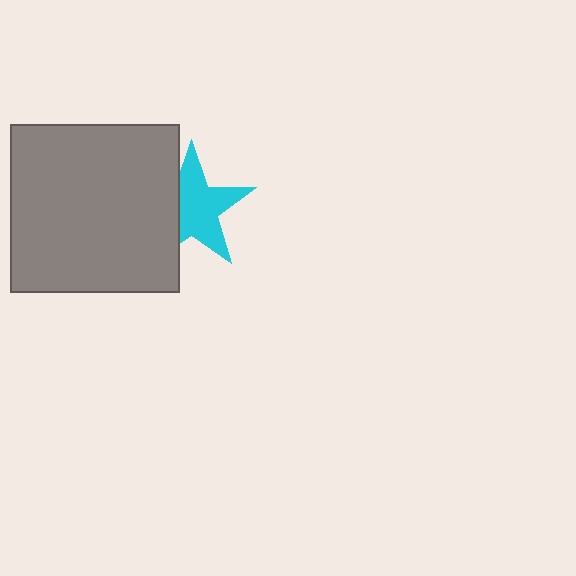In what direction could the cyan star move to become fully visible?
The cyan star could move right. That would shift it out from behind the gray square entirely.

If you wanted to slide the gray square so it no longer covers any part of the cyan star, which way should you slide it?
Slide it left — that is the most direct way to separate the two shapes.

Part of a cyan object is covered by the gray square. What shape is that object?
It is a star.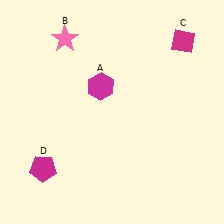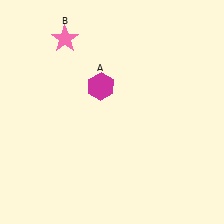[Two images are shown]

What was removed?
The magenta pentagon (D), the magenta diamond (C) were removed in Image 2.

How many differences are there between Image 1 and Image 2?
There are 2 differences between the two images.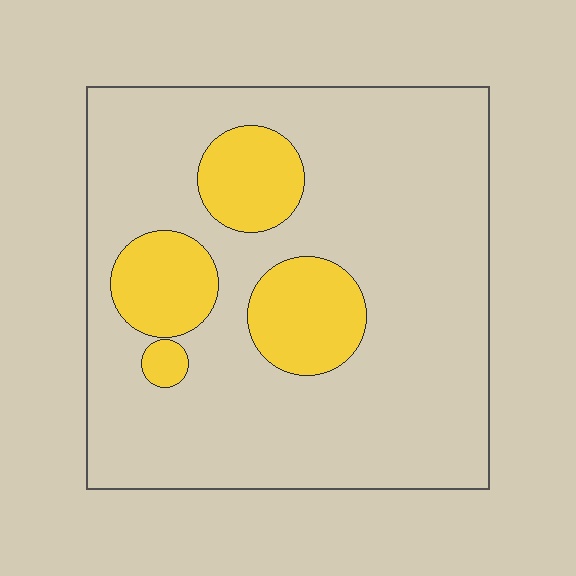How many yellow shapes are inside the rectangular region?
4.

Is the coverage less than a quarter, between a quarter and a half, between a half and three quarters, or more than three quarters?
Less than a quarter.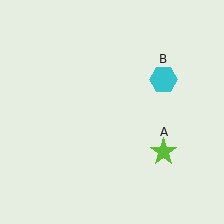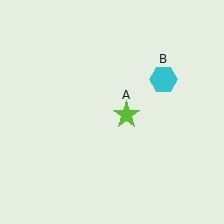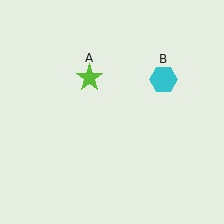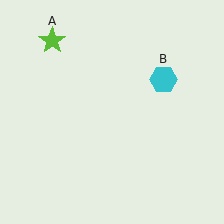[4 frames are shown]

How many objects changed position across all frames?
1 object changed position: lime star (object A).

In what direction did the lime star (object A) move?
The lime star (object A) moved up and to the left.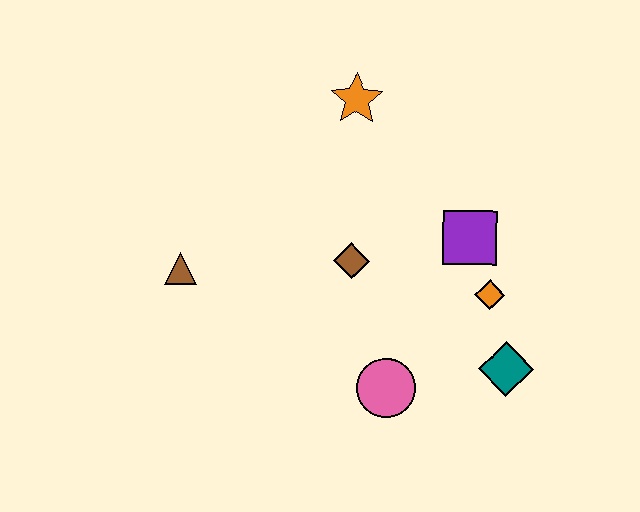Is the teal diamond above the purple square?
No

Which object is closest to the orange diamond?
The purple square is closest to the orange diamond.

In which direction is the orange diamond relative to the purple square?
The orange diamond is below the purple square.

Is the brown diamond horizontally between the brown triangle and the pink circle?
Yes